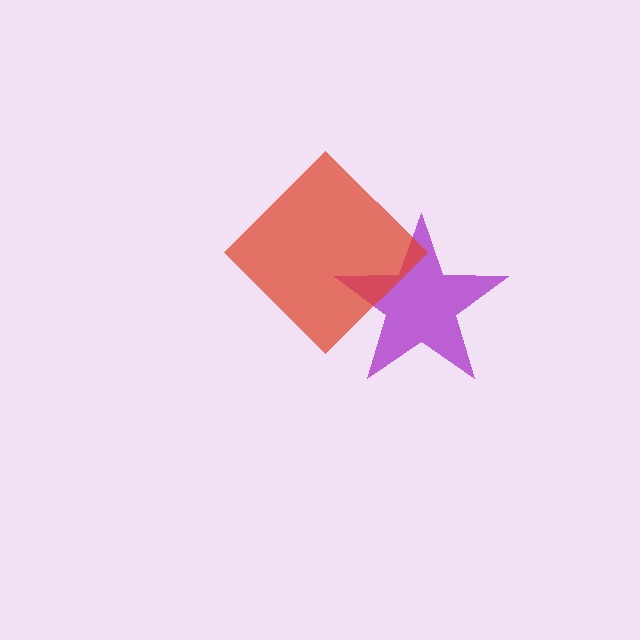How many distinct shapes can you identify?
There are 2 distinct shapes: a purple star, a red diamond.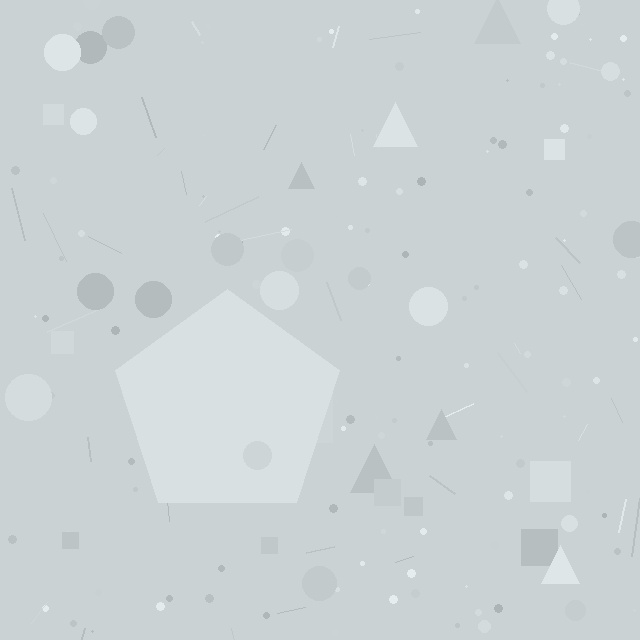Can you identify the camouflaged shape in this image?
The camouflaged shape is a pentagon.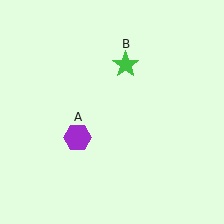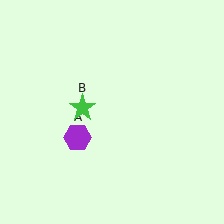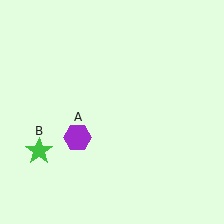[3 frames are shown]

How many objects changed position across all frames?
1 object changed position: green star (object B).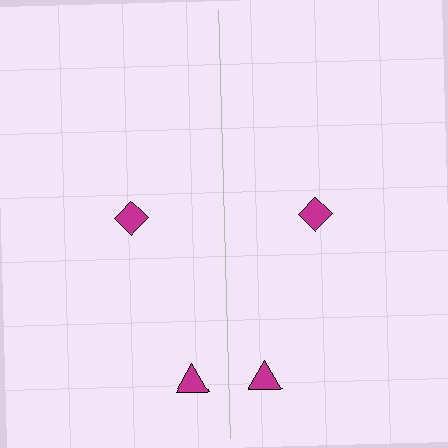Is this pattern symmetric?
Yes, this pattern has bilateral (reflection) symmetry.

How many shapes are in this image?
There are 4 shapes in this image.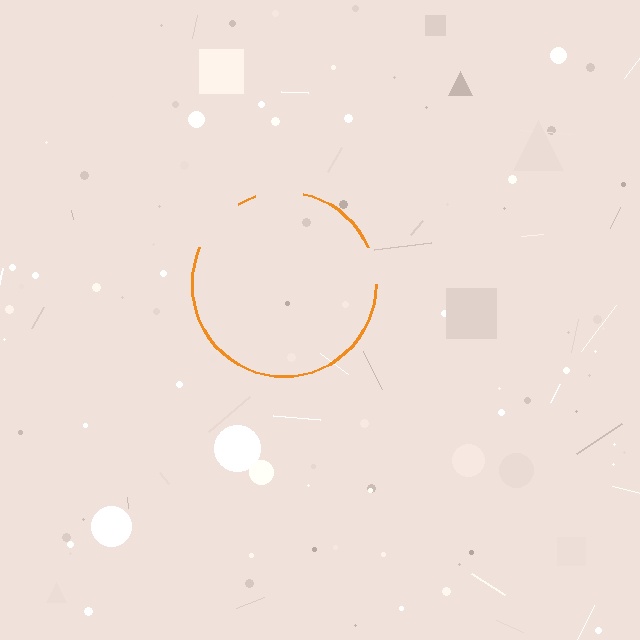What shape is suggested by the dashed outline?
The dashed outline suggests a circle.